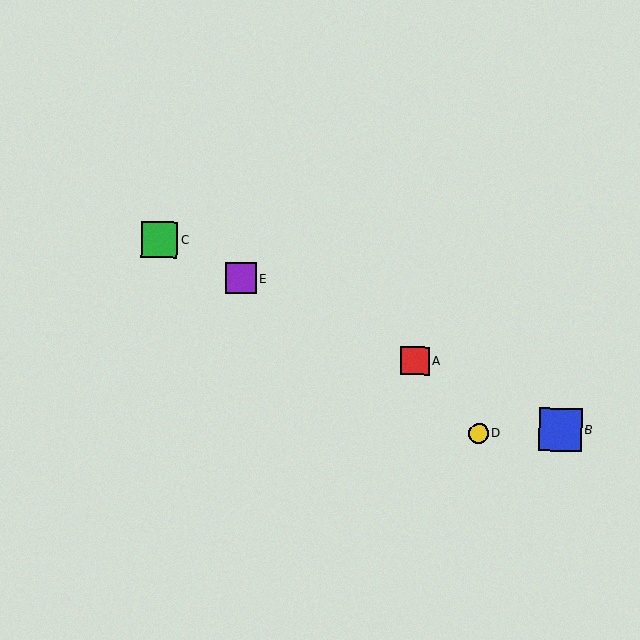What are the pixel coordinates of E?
Object E is at (241, 278).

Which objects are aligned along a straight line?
Objects A, B, C, E are aligned along a straight line.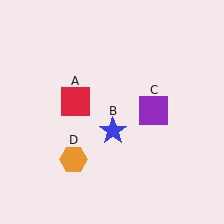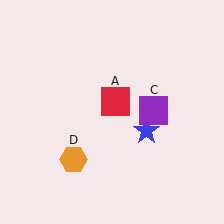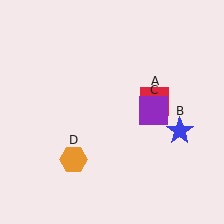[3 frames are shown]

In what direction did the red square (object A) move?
The red square (object A) moved right.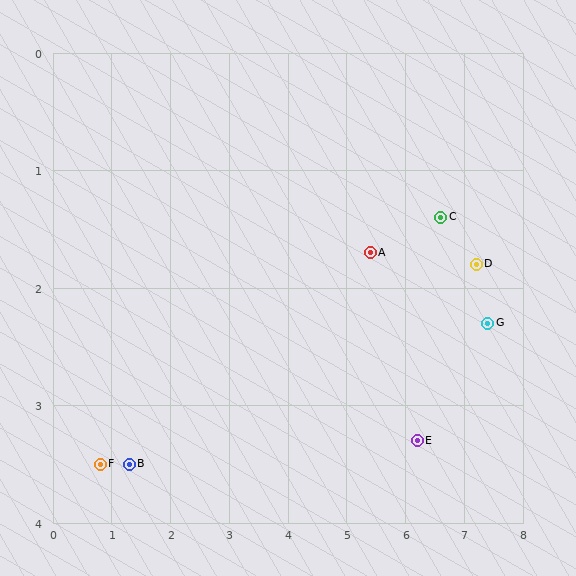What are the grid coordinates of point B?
Point B is at approximately (1.3, 3.5).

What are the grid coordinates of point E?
Point E is at approximately (6.2, 3.3).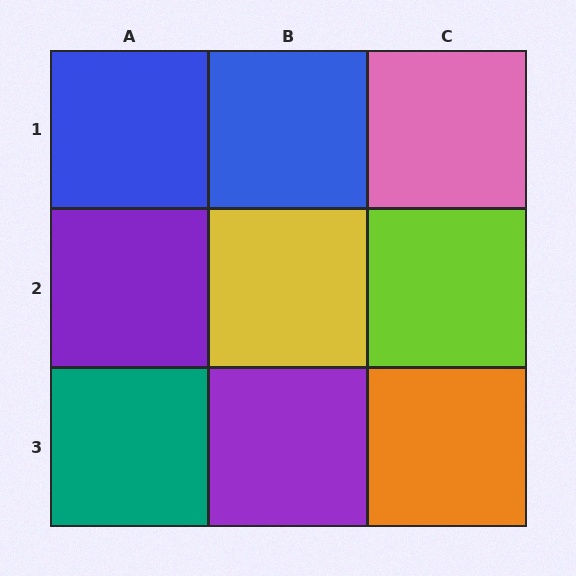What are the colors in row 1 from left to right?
Blue, blue, pink.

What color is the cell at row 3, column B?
Purple.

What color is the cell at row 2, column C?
Lime.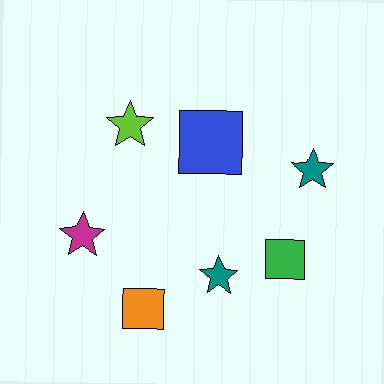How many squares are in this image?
There are 3 squares.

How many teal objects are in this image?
There are 2 teal objects.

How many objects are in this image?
There are 7 objects.